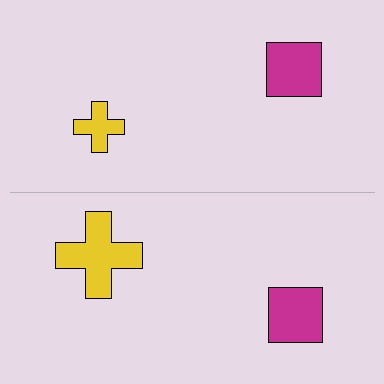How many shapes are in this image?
There are 4 shapes in this image.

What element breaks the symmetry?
The yellow cross on the bottom side has a different size than its mirror counterpart.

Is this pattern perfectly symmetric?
No, the pattern is not perfectly symmetric. The yellow cross on the bottom side has a different size than its mirror counterpart.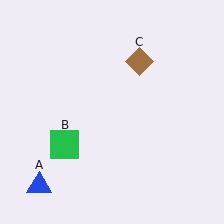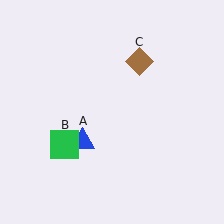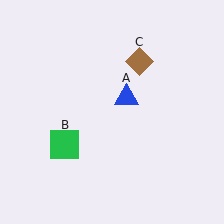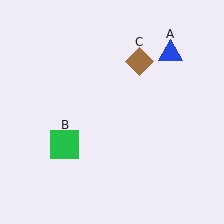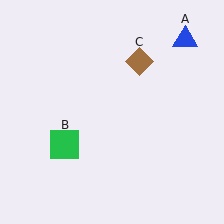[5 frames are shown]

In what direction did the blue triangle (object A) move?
The blue triangle (object A) moved up and to the right.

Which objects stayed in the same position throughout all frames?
Green square (object B) and brown diamond (object C) remained stationary.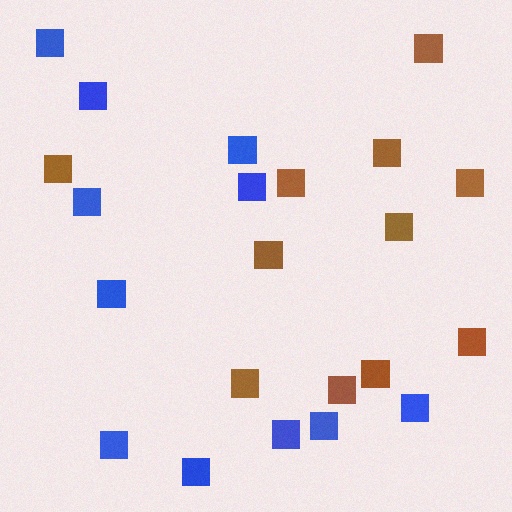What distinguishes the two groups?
There are 2 groups: one group of blue squares (11) and one group of brown squares (11).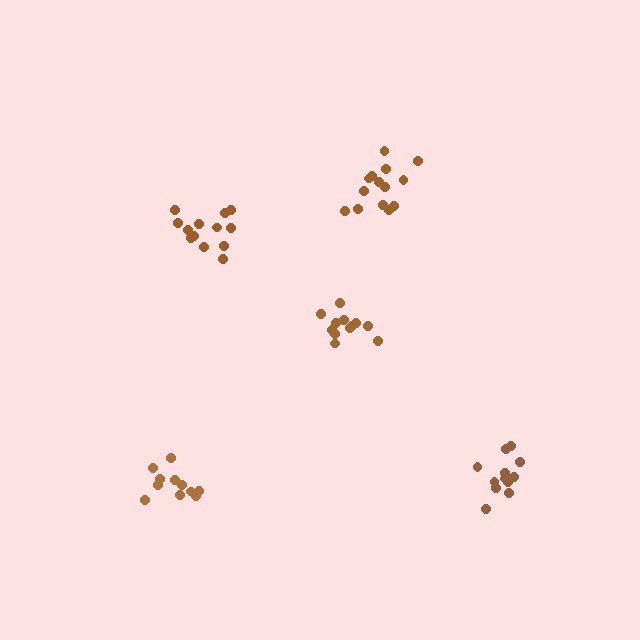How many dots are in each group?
Group 1: 14 dots, Group 2: 12 dots, Group 3: 13 dots, Group 4: 12 dots, Group 5: 11 dots (62 total).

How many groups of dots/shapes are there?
There are 5 groups.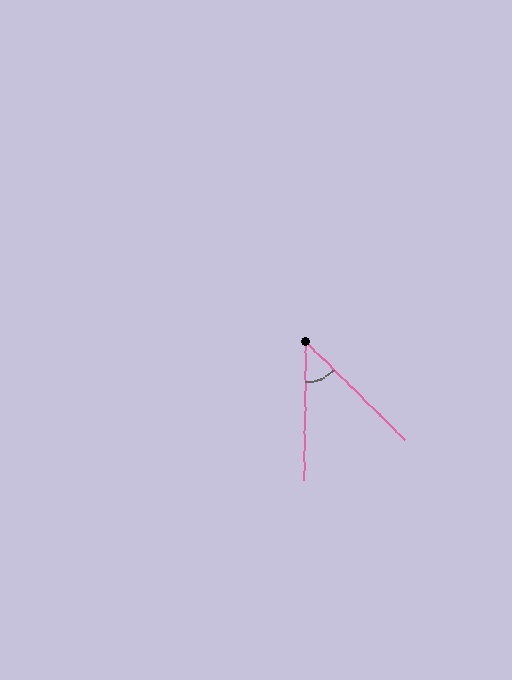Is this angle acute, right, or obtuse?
It is acute.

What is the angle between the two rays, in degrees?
Approximately 46 degrees.